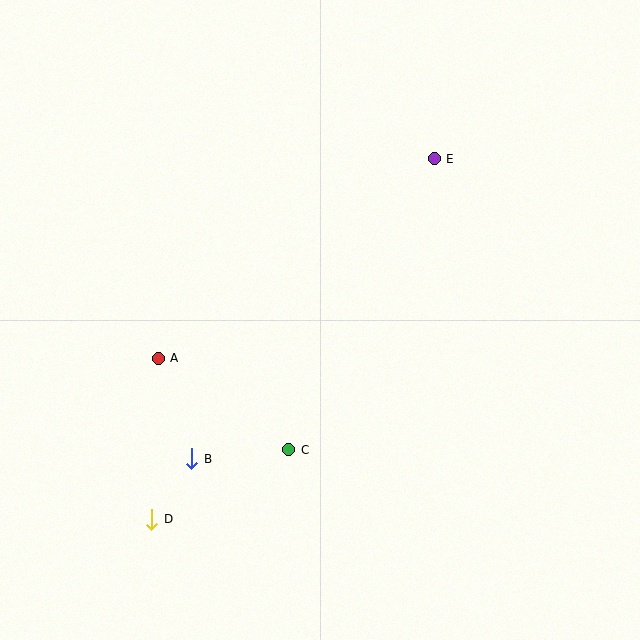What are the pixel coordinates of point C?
Point C is at (289, 450).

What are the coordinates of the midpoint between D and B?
The midpoint between D and B is at (172, 489).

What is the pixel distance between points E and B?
The distance between E and B is 386 pixels.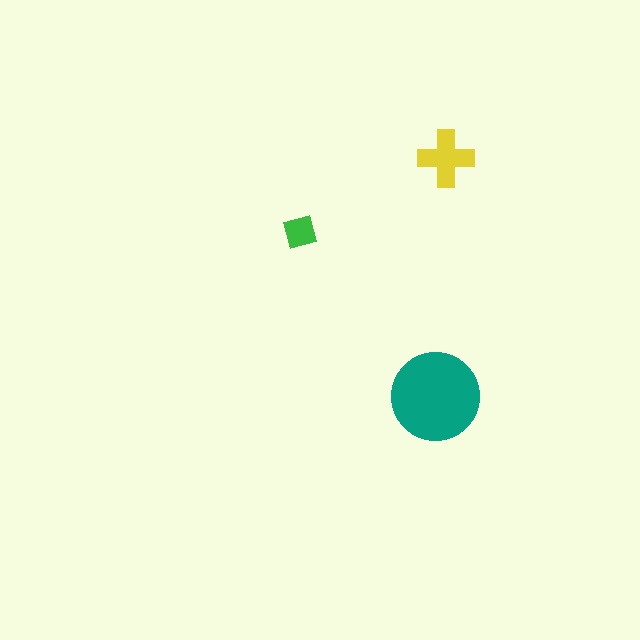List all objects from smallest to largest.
The green square, the yellow cross, the teal circle.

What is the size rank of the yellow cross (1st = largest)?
2nd.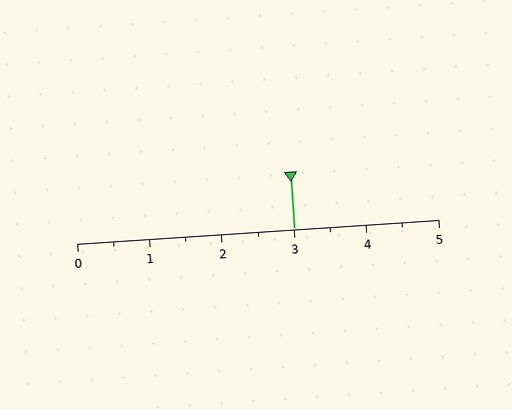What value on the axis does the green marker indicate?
The marker indicates approximately 3.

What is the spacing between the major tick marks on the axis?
The major ticks are spaced 1 apart.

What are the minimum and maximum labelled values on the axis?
The axis runs from 0 to 5.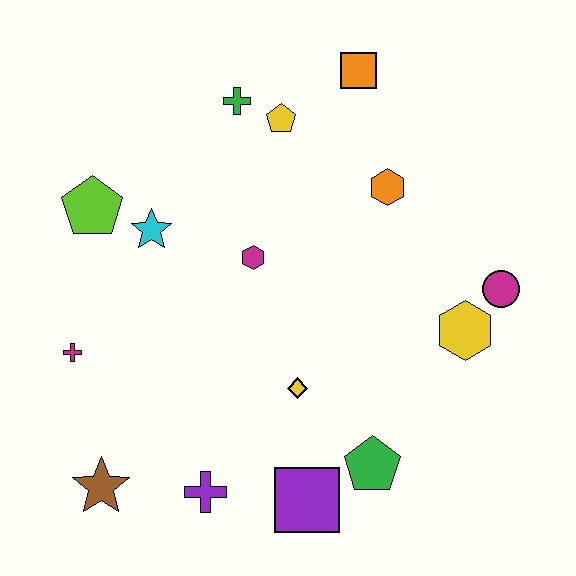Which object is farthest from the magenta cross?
The magenta circle is farthest from the magenta cross.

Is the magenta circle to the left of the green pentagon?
No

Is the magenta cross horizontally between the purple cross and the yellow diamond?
No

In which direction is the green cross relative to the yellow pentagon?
The green cross is to the left of the yellow pentagon.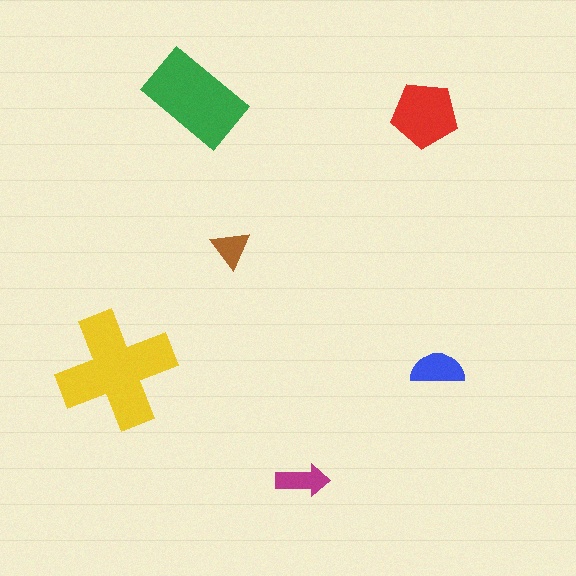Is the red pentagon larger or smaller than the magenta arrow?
Larger.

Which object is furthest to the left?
The yellow cross is leftmost.